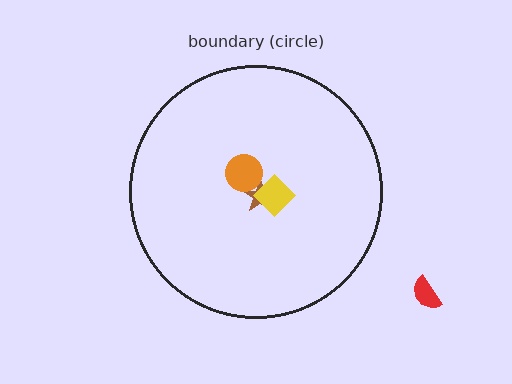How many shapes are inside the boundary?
3 inside, 1 outside.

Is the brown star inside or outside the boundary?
Inside.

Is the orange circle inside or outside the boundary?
Inside.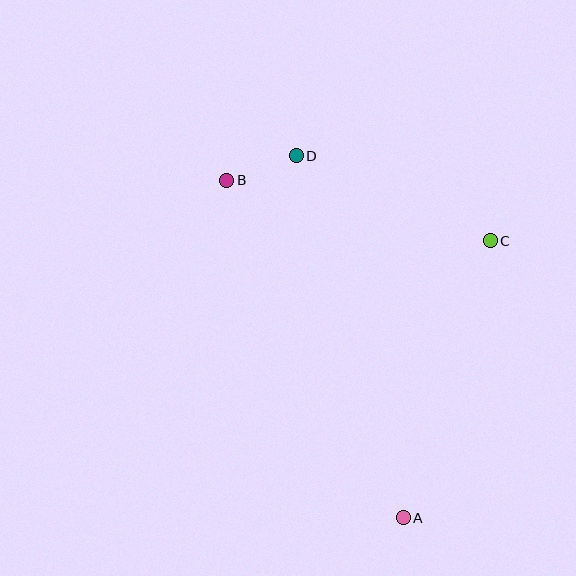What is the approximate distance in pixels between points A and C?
The distance between A and C is approximately 290 pixels.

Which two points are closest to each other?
Points B and D are closest to each other.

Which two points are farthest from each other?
Points A and B are farthest from each other.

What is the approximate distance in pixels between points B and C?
The distance between B and C is approximately 270 pixels.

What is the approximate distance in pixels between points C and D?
The distance between C and D is approximately 212 pixels.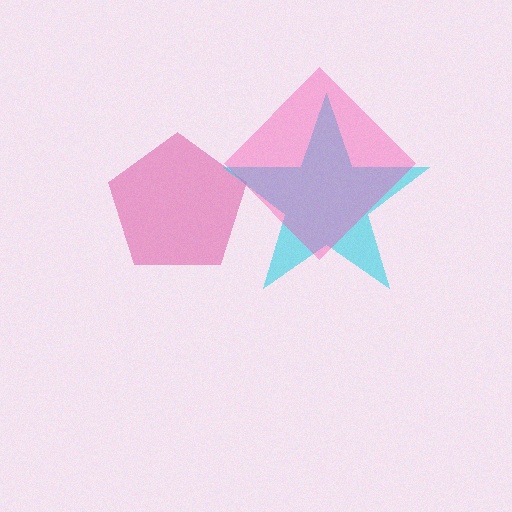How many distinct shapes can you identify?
There are 3 distinct shapes: a magenta pentagon, a cyan star, a pink diamond.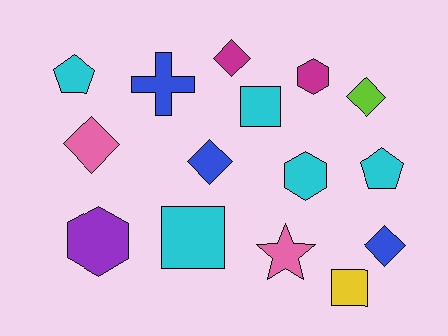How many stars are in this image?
There is 1 star.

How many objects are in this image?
There are 15 objects.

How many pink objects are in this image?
There are 2 pink objects.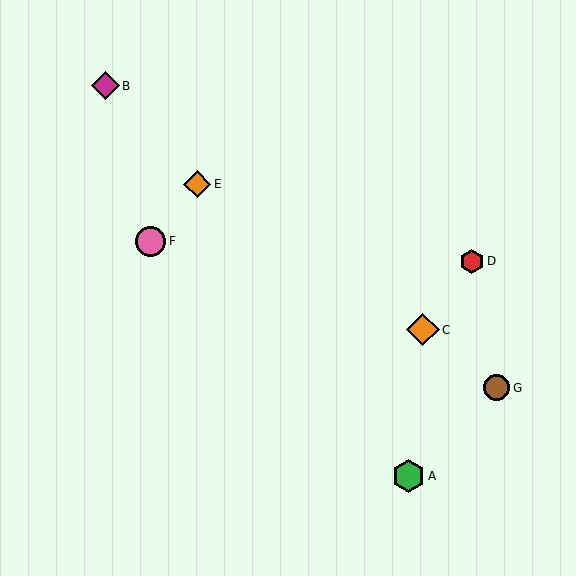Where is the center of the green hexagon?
The center of the green hexagon is at (408, 476).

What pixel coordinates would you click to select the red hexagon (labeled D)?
Click at (472, 261) to select the red hexagon D.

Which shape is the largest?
The green hexagon (labeled A) is the largest.